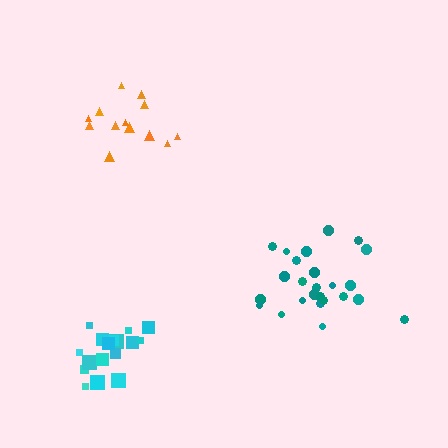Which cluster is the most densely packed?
Cyan.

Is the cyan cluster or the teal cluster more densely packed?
Cyan.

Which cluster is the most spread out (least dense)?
Orange.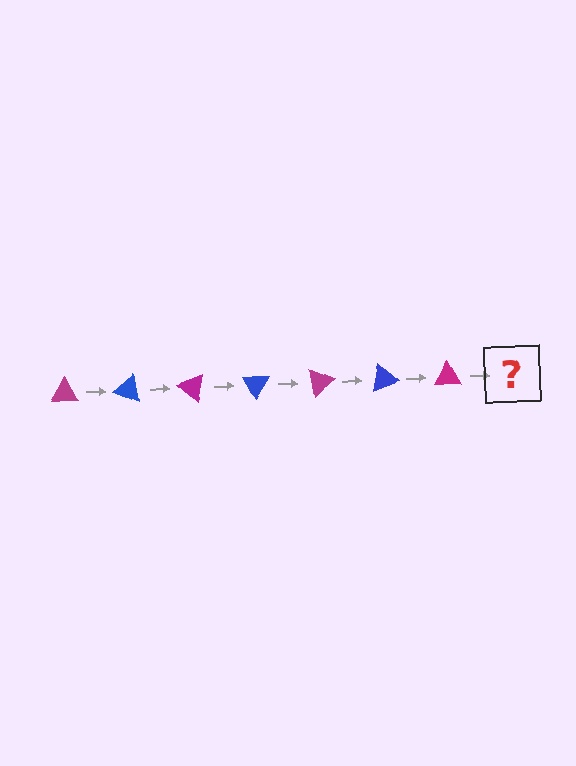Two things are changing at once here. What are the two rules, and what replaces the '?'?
The two rules are that it rotates 20 degrees each step and the color cycles through magenta and blue. The '?' should be a blue triangle, rotated 140 degrees from the start.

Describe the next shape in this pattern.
It should be a blue triangle, rotated 140 degrees from the start.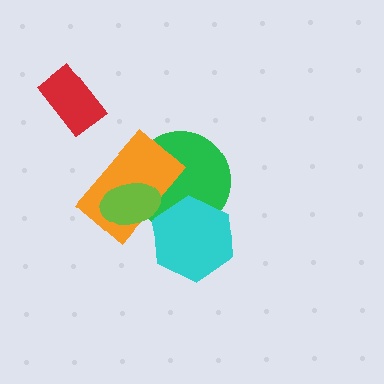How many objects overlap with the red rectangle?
0 objects overlap with the red rectangle.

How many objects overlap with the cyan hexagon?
2 objects overlap with the cyan hexagon.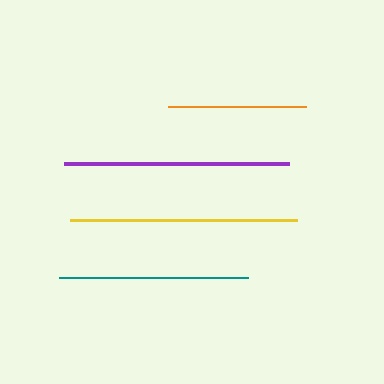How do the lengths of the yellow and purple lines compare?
The yellow and purple lines are approximately the same length.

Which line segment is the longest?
The yellow line is the longest at approximately 227 pixels.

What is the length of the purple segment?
The purple segment is approximately 225 pixels long.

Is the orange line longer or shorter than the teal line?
The teal line is longer than the orange line.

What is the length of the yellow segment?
The yellow segment is approximately 227 pixels long.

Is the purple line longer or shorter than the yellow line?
The yellow line is longer than the purple line.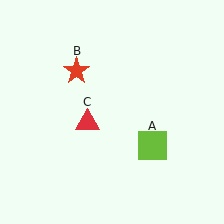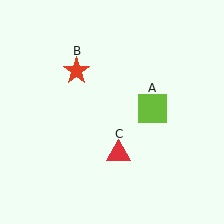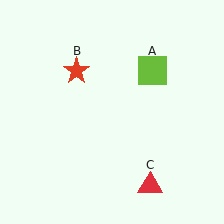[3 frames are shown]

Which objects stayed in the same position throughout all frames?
Red star (object B) remained stationary.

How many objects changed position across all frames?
2 objects changed position: lime square (object A), red triangle (object C).